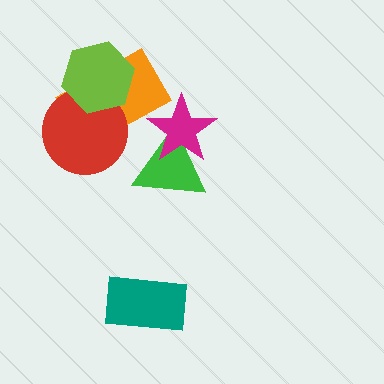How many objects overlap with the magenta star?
2 objects overlap with the magenta star.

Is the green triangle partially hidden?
Yes, it is partially covered by another shape.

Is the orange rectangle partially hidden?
Yes, it is partially covered by another shape.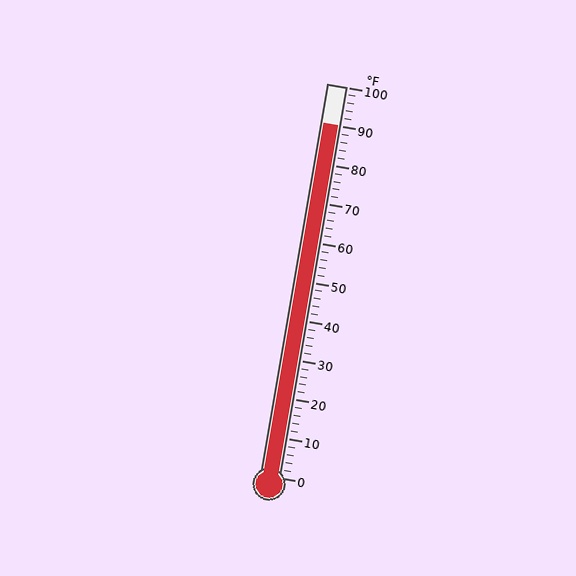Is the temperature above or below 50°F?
The temperature is above 50°F.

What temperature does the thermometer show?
The thermometer shows approximately 90°F.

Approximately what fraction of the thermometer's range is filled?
The thermometer is filled to approximately 90% of its range.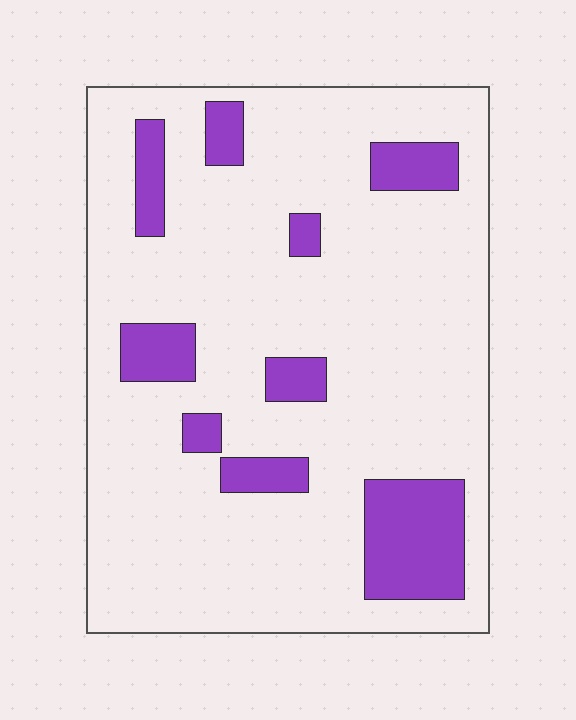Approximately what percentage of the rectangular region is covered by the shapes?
Approximately 15%.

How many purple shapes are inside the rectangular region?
9.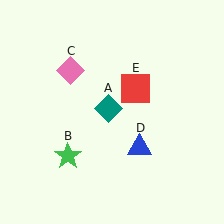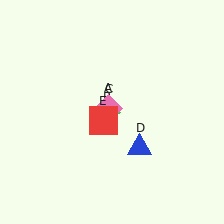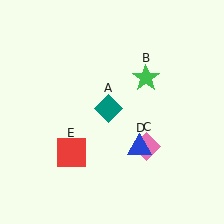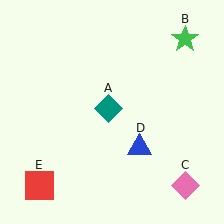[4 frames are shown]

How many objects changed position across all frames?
3 objects changed position: green star (object B), pink diamond (object C), red square (object E).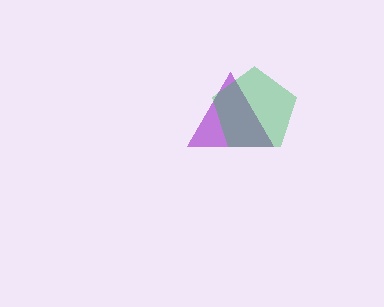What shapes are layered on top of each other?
The layered shapes are: a purple triangle, a green pentagon.